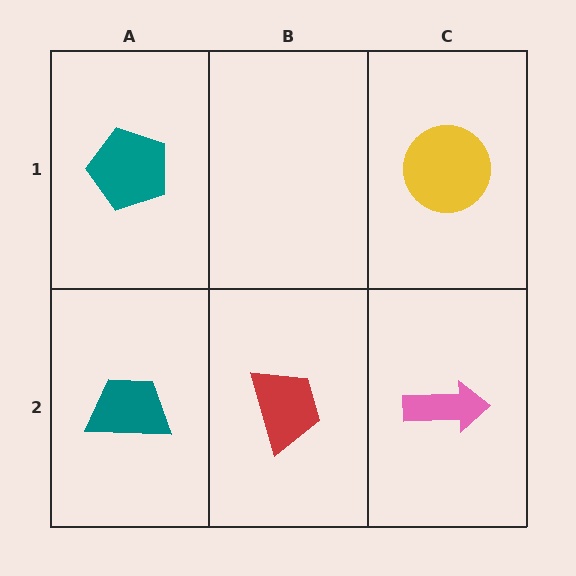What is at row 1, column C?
A yellow circle.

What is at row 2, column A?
A teal trapezoid.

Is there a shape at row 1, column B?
No, that cell is empty.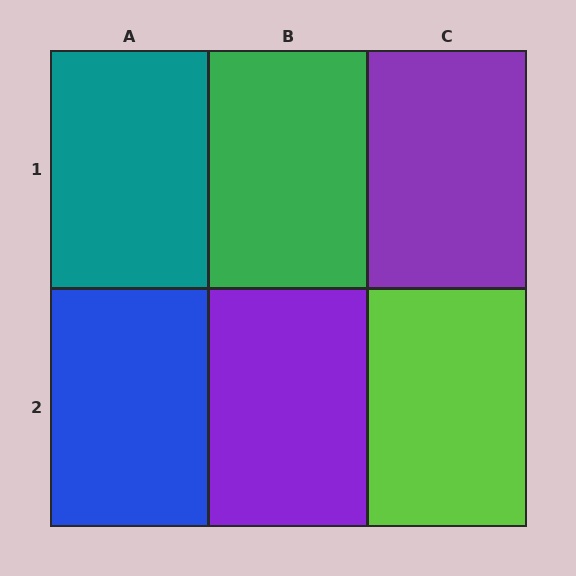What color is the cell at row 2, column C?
Lime.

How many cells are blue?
1 cell is blue.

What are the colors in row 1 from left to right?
Teal, green, purple.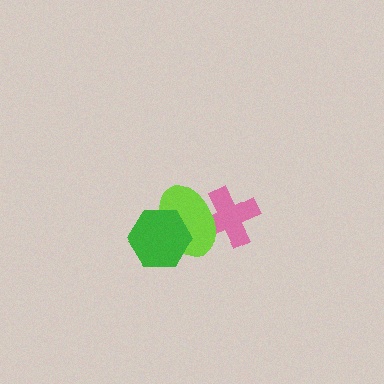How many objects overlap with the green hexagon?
1 object overlaps with the green hexagon.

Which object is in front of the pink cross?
The lime ellipse is in front of the pink cross.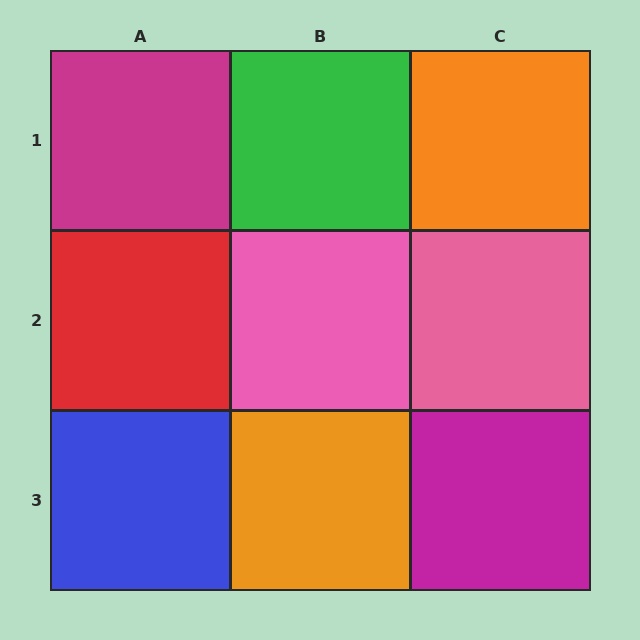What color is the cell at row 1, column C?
Orange.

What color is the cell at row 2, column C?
Pink.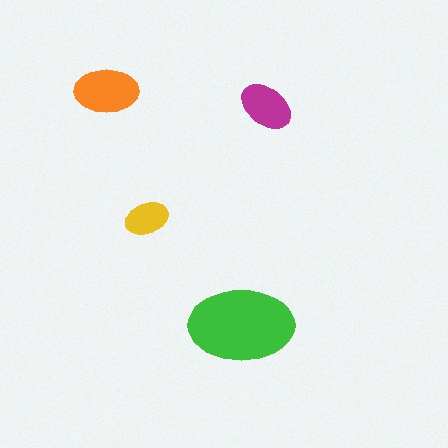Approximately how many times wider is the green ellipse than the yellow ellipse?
About 2.5 times wider.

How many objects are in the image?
There are 4 objects in the image.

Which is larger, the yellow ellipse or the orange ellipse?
The orange one.